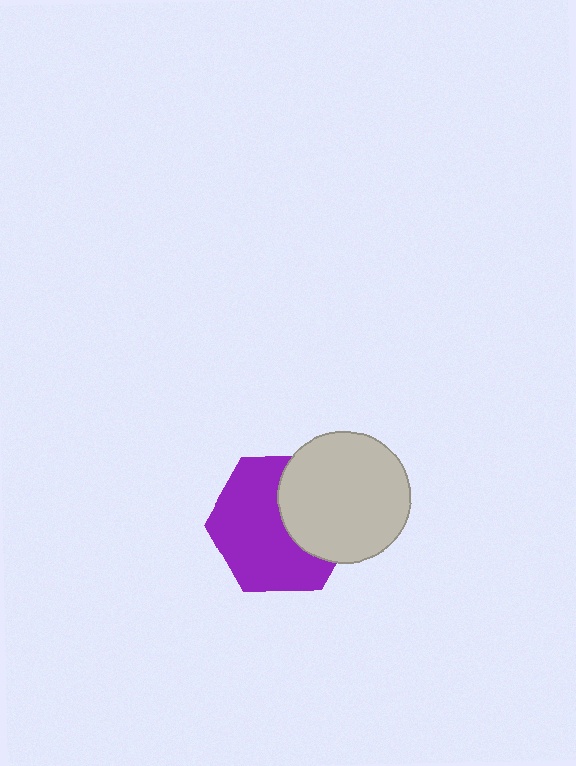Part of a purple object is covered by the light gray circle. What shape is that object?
It is a hexagon.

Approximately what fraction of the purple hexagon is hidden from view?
Roughly 37% of the purple hexagon is hidden behind the light gray circle.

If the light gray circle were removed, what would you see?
You would see the complete purple hexagon.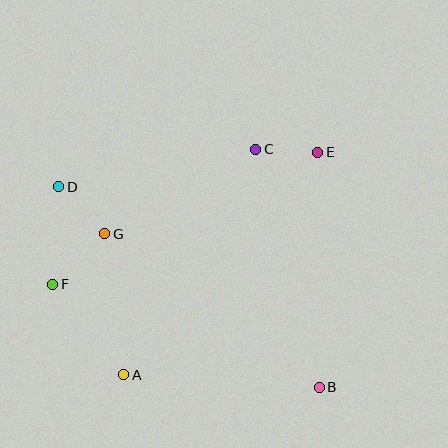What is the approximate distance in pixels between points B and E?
The distance between B and E is approximately 235 pixels.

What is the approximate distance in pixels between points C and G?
The distance between C and G is approximately 174 pixels.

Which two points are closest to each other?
Points C and E are closest to each other.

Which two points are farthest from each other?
Points B and D are farthest from each other.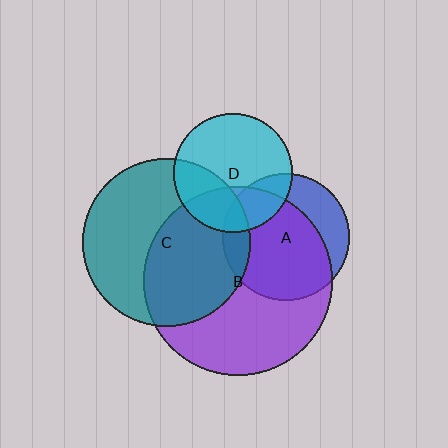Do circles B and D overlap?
Yes.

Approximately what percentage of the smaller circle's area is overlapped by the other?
Approximately 30%.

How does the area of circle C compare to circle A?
Approximately 1.7 times.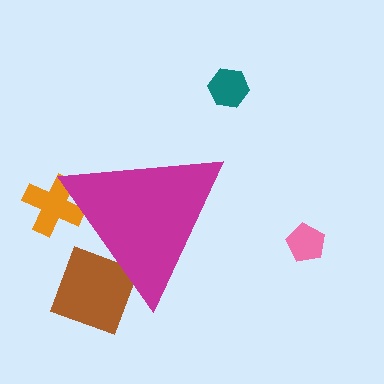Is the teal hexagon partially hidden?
No, the teal hexagon is fully visible.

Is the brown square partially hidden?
Yes, the brown square is partially hidden behind the magenta triangle.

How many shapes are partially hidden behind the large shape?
2 shapes are partially hidden.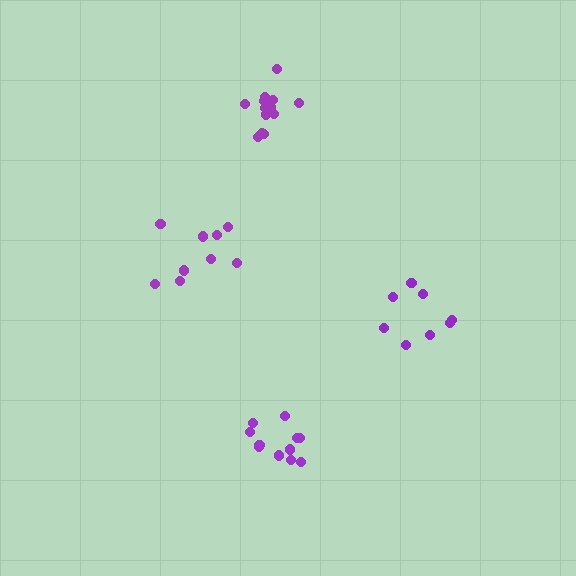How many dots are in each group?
Group 1: 9 dots, Group 2: 8 dots, Group 3: 11 dots, Group 4: 13 dots (41 total).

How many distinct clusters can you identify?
There are 4 distinct clusters.